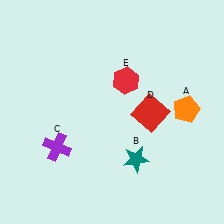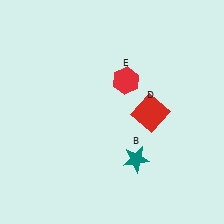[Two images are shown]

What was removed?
The purple cross (C), the orange pentagon (A) were removed in Image 2.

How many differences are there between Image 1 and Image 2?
There are 2 differences between the two images.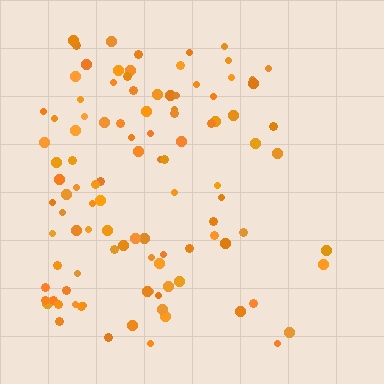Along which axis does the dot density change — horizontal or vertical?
Horizontal.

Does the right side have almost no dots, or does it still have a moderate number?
Still a moderate number, just noticeably fewer than the left.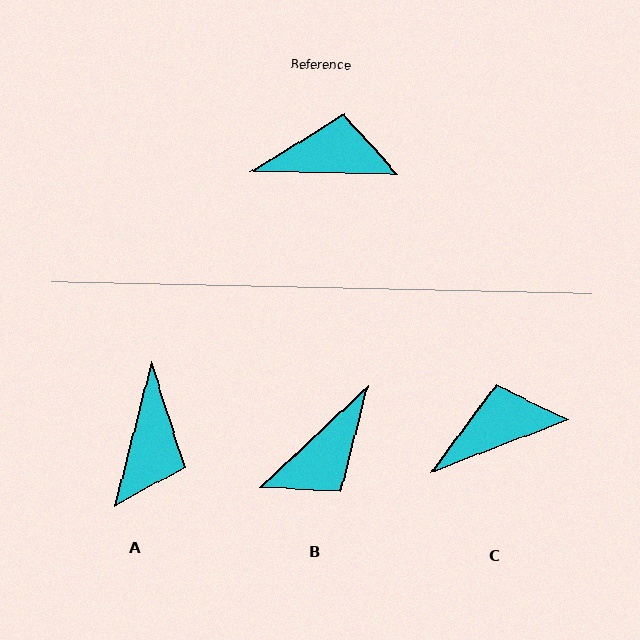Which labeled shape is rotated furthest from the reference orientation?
B, about 136 degrees away.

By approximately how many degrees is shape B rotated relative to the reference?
Approximately 136 degrees clockwise.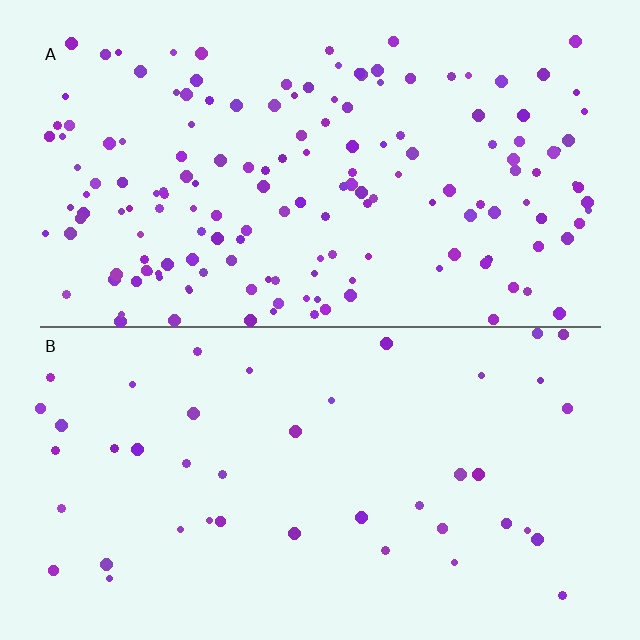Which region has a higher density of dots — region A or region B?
A (the top).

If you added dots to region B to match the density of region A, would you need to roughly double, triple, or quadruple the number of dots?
Approximately quadruple.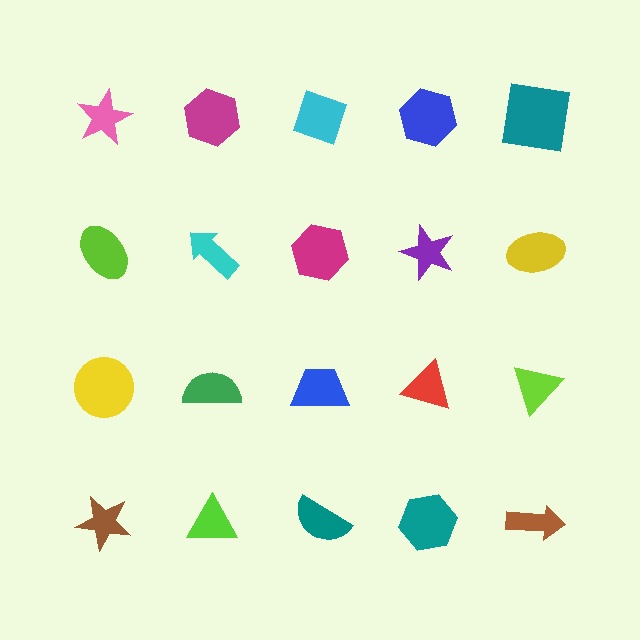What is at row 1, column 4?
A blue hexagon.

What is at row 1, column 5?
A teal square.